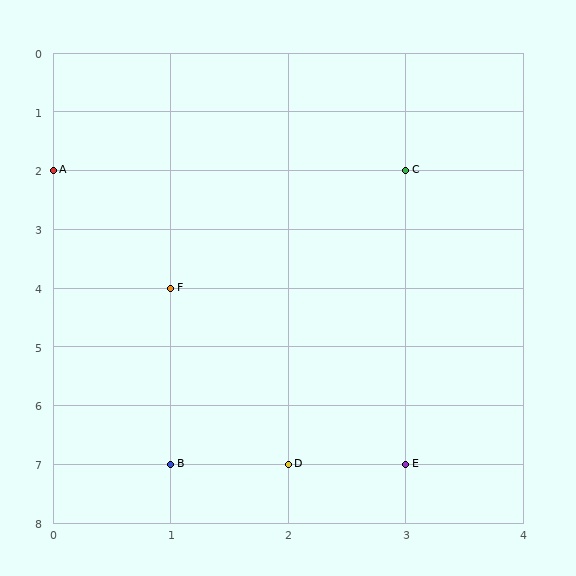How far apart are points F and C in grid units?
Points F and C are 2 columns and 2 rows apart (about 2.8 grid units diagonally).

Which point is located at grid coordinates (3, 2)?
Point C is at (3, 2).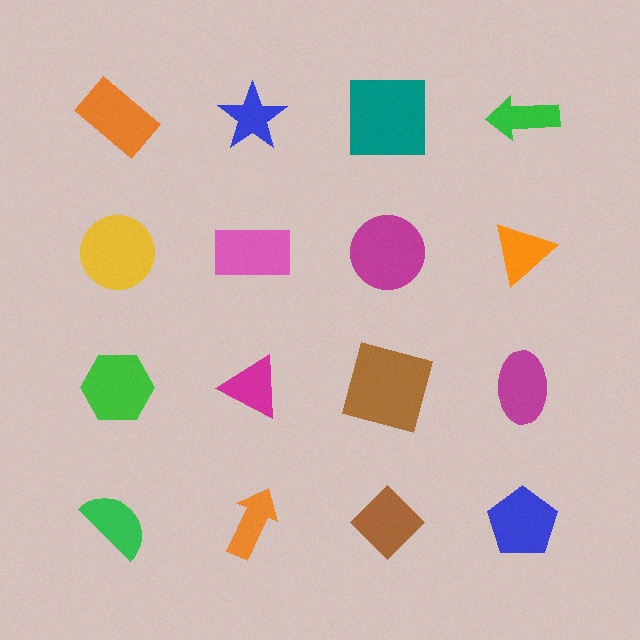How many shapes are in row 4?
4 shapes.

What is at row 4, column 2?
An orange arrow.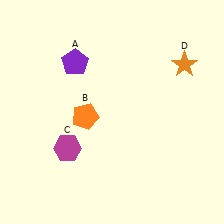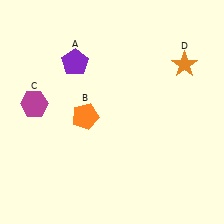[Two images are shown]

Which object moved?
The magenta hexagon (C) moved up.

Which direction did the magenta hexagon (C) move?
The magenta hexagon (C) moved up.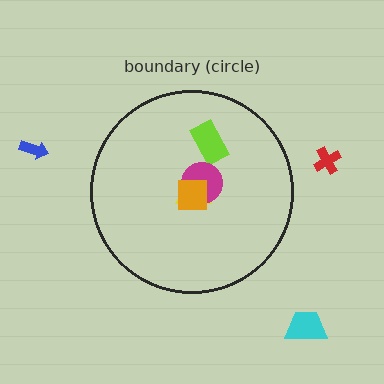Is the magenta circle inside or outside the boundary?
Inside.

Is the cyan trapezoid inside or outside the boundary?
Outside.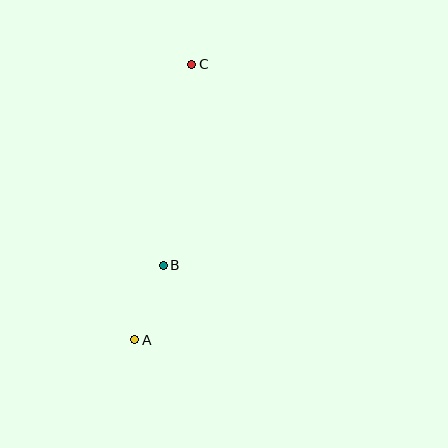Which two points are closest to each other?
Points A and B are closest to each other.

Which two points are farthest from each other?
Points A and C are farthest from each other.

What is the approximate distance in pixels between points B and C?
The distance between B and C is approximately 203 pixels.